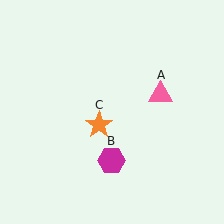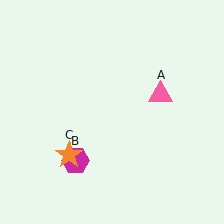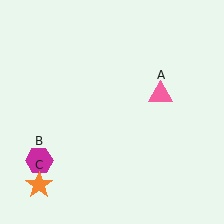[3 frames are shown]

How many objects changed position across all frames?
2 objects changed position: magenta hexagon (object B), orange star (object C).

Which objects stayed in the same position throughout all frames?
Pink triangle (object A) remained stationary.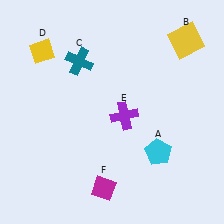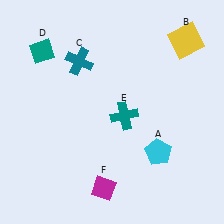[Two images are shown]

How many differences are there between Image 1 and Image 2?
There are 2 differences between the two images.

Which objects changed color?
D changed from yellow to teal. E changed from purple to teal.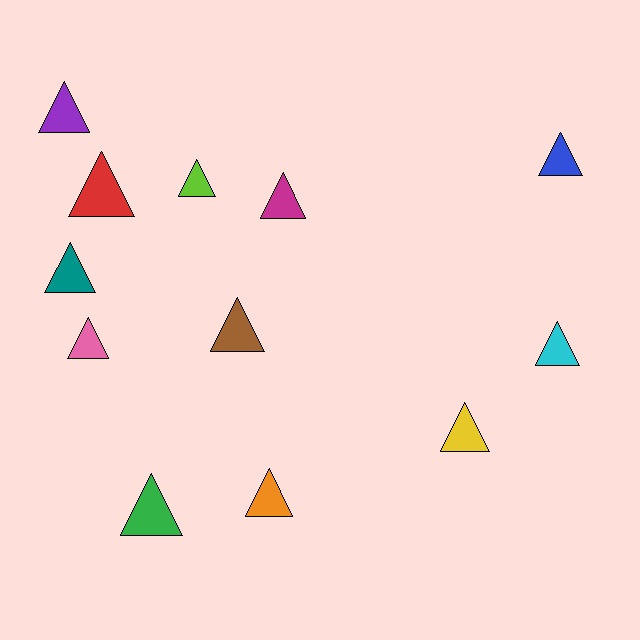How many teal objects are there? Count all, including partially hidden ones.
There is 1 teal object.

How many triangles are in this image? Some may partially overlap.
There are 12 triangles.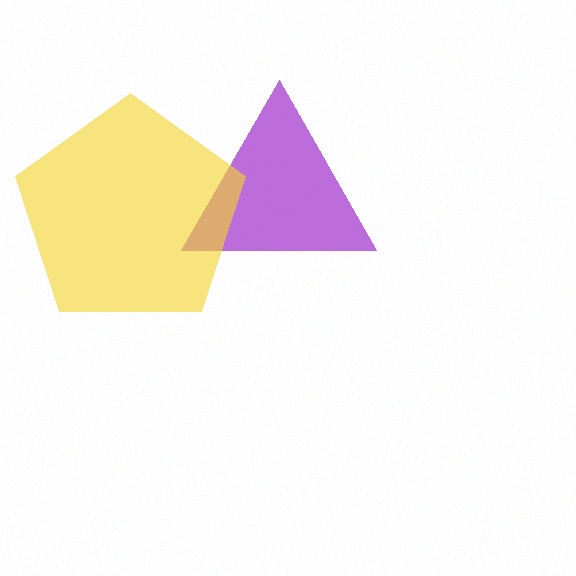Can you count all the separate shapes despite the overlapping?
Yes, there are 2 separate shapes.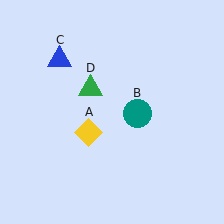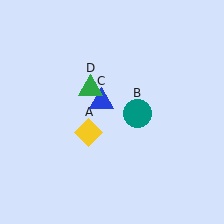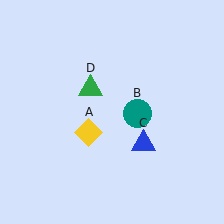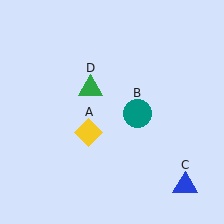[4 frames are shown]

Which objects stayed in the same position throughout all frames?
Yellow diamond (object A) and teal circle (object B) and green triangle (object D) remained stationary.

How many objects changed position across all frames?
1 object changed position: blue triangle (object C).